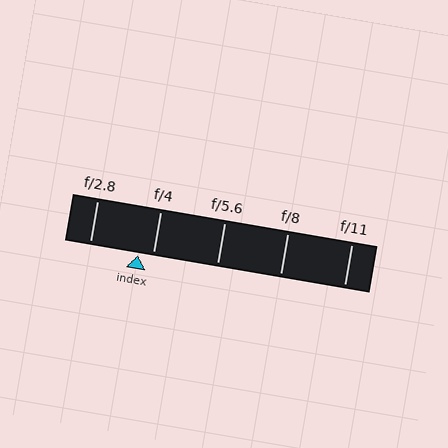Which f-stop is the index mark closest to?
The index mark is closest to f/4.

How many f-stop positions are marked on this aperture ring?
There are 5 f-stop positions marked.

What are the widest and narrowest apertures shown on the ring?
The widest aperture shown is f/2.8 and the narrowest is f/11.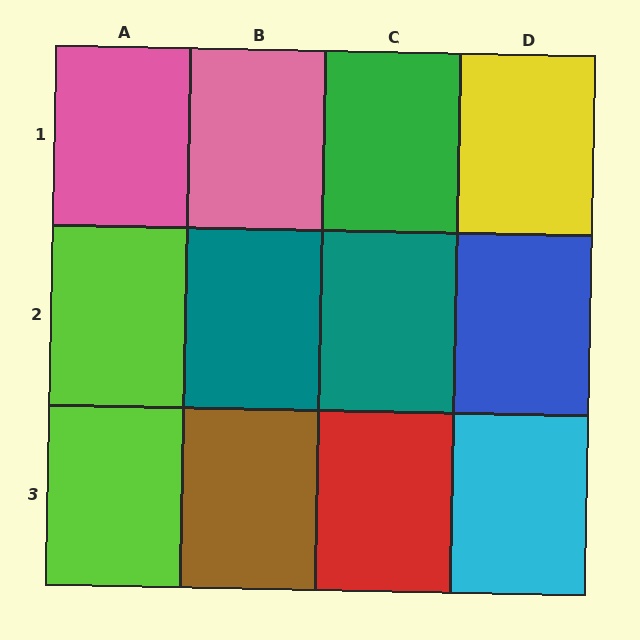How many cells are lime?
2 cells are lime.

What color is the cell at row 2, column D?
Blue.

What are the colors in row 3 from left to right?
Lime, brown, red, cyan.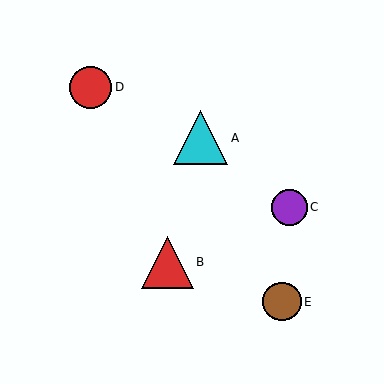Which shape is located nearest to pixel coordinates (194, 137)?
The cyan triangle (labeled A) at (201, 138) is nearest to that location.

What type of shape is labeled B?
Shape B is a red triangle.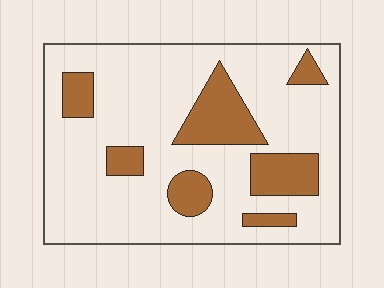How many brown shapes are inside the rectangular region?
7.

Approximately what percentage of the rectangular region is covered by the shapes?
Approximately 20%.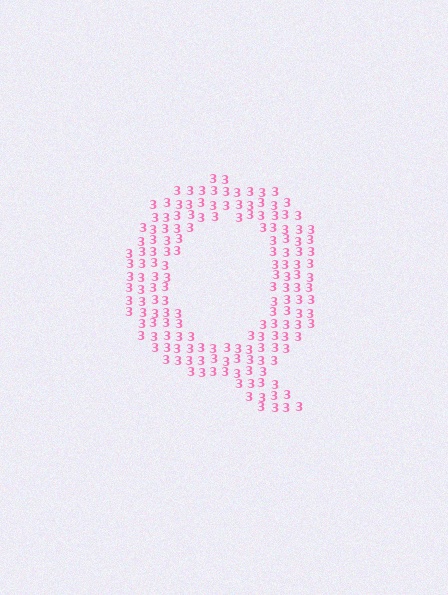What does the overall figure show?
The overall figure shows the letter Q.